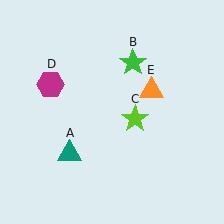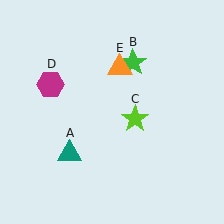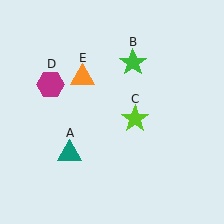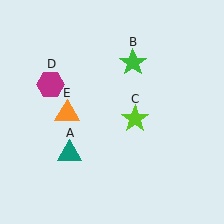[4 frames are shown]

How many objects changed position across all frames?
1 object changed position: orange triangle (object E).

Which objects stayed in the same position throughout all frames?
Teal triangle (object A) and green star (object B) and lime star (object C) and magenta hexagon (object D) remained stationary.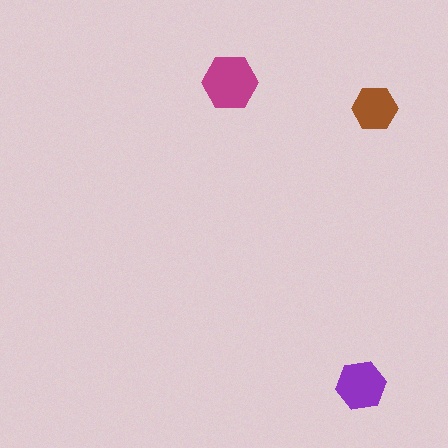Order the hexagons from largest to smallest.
the magenta one, the purple one, the brown one.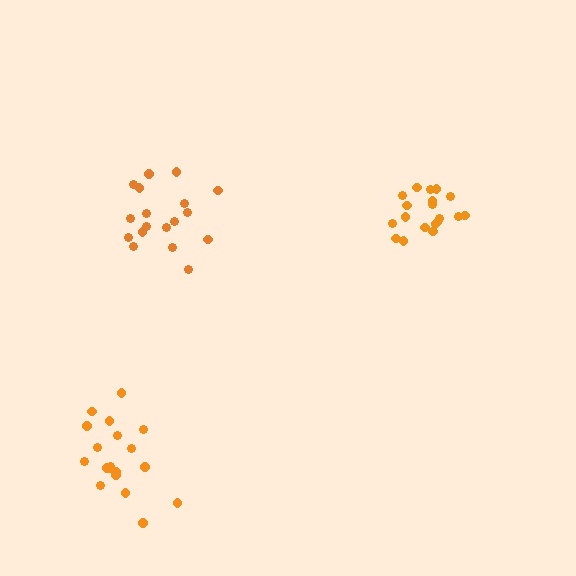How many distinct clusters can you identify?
There are 3 distinct clusters.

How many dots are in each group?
Group 1: 18 dots, Group 2: 19 dots, Group 3: 19 dots (56 total).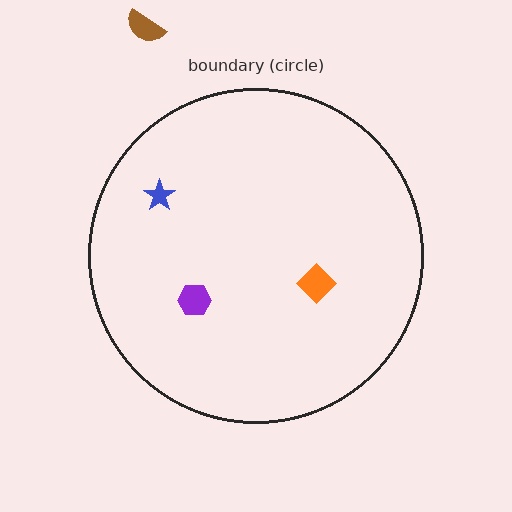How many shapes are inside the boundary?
3 inside, 1 outside.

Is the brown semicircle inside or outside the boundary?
Outside.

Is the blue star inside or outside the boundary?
Inside.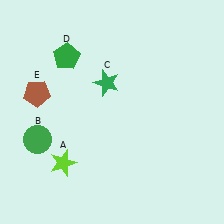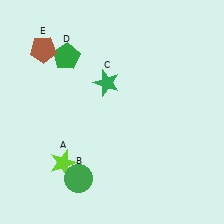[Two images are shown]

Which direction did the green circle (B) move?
The green circle (B) moved right.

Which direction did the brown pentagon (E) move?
The brown pentagon (E) moved up.